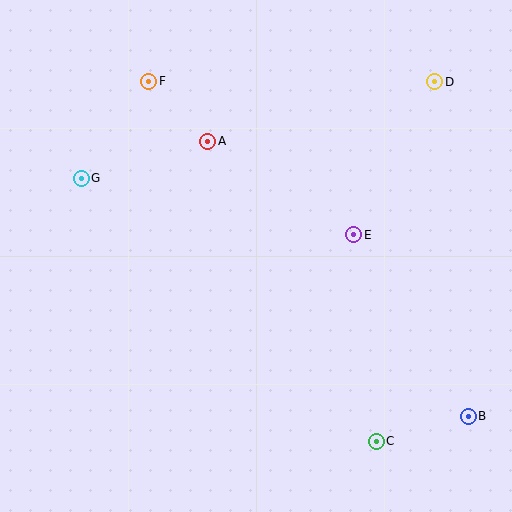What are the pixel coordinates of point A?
Point A is at (208, 141).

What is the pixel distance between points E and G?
The distance between E and G is 278 pixels.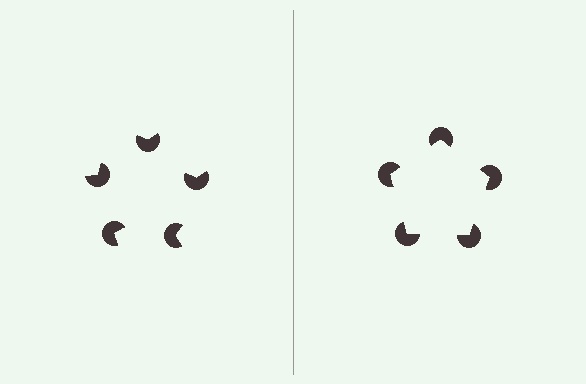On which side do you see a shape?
An illusory pentagon appears on the right side. On the left side the wedge cuts are rotated, so no coherent shape forms.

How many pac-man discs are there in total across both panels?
10 — 5 on each side.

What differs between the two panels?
The pac-man discs are positioned identically on both sides; only the wedge orientations differ. On the right they align to a pentagon; on the left they are misaligned.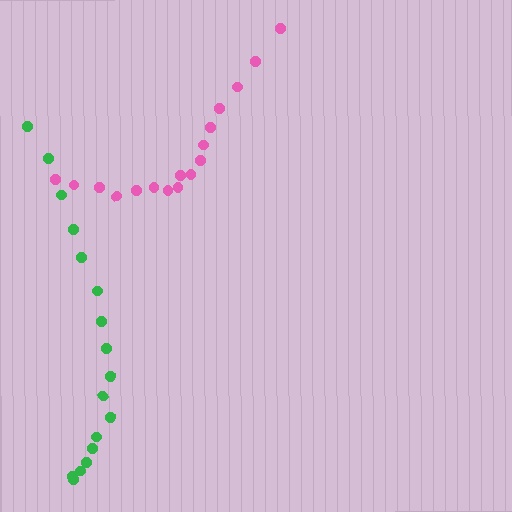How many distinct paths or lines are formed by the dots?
There are 2 distinct paths.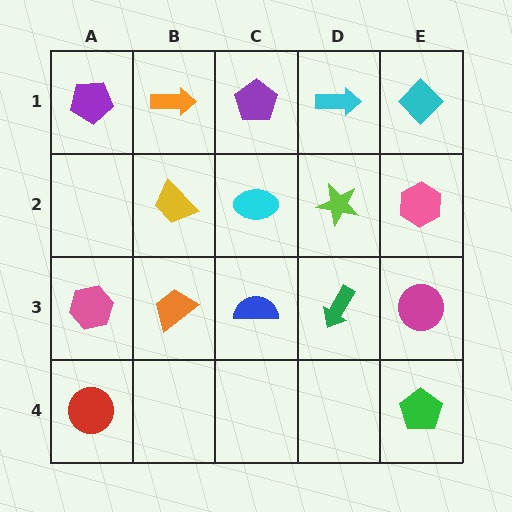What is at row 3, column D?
A green arrow.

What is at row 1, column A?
A purple pentagon.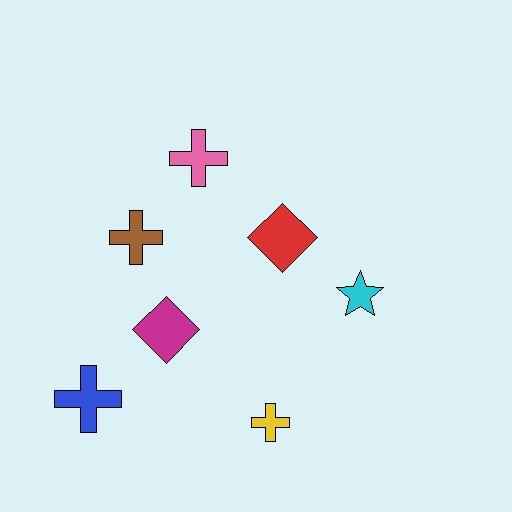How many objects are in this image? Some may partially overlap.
There are 7 objects.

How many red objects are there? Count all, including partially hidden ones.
There is 1 red object.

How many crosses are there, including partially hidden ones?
There are 4 crosses.